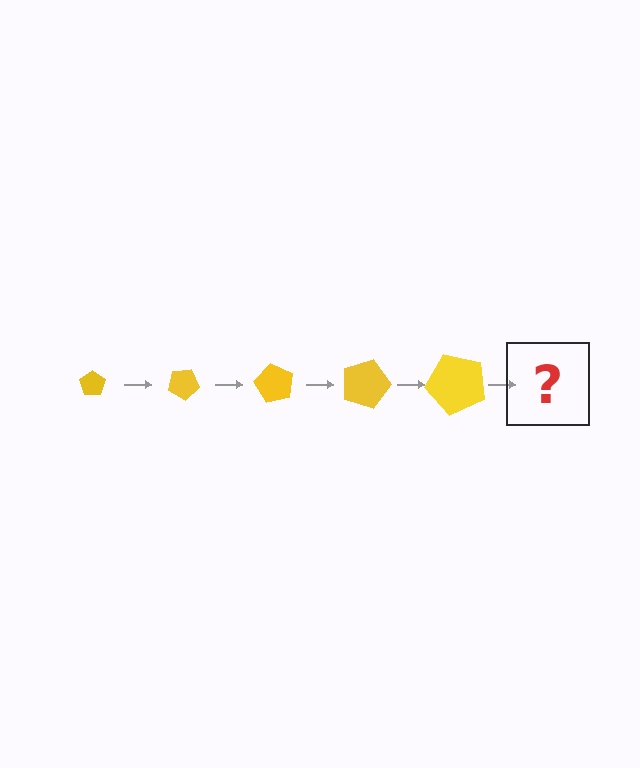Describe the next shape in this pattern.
It should be a pentagon, larger than the previous one and rotated 150 degrees from the start.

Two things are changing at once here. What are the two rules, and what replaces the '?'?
The two rules are that the pentagon grows larger each step and it rotates 30 degrees each step. The '?' should be a pentagon, larger than the previous one and rotated 150 degrees from the start.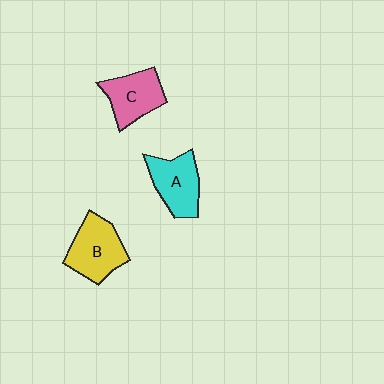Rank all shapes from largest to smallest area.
From largest to smallest: B (yellow), A (cyan), C (pink).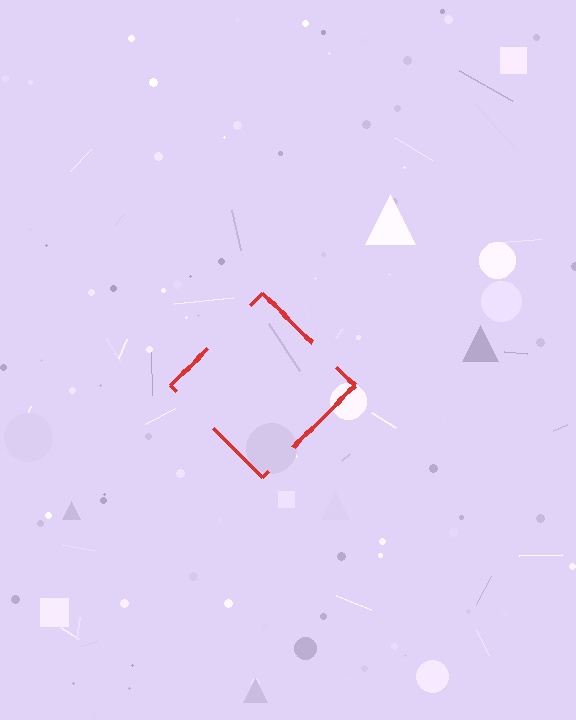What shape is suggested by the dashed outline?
The dashed outline suggests a diamond.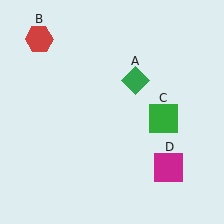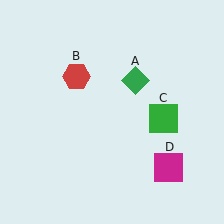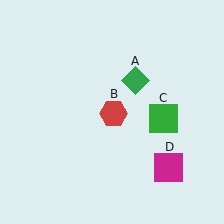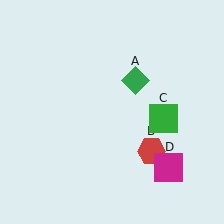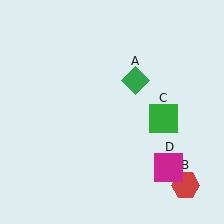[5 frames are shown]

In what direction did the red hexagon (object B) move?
The red hexagon (object B) moved down and to the right.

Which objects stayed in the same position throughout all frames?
Green diamond (object A) and green square (object C) and magenta square (object D) remained stationary.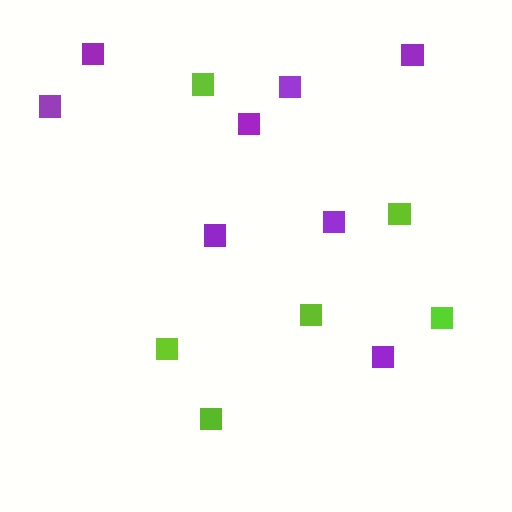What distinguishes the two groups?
There are 2 groups: one group of purple squares (8) and one group of lime squares (6).